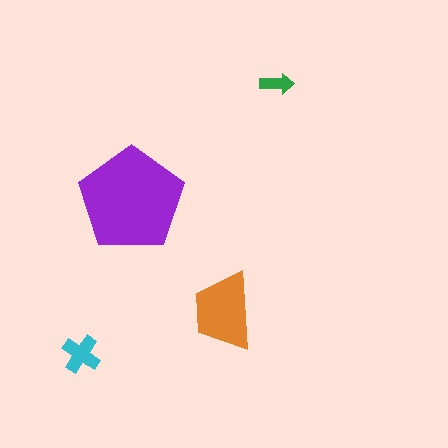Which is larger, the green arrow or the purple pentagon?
The purple pentagon.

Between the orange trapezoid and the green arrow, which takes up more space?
The orange trapezoid.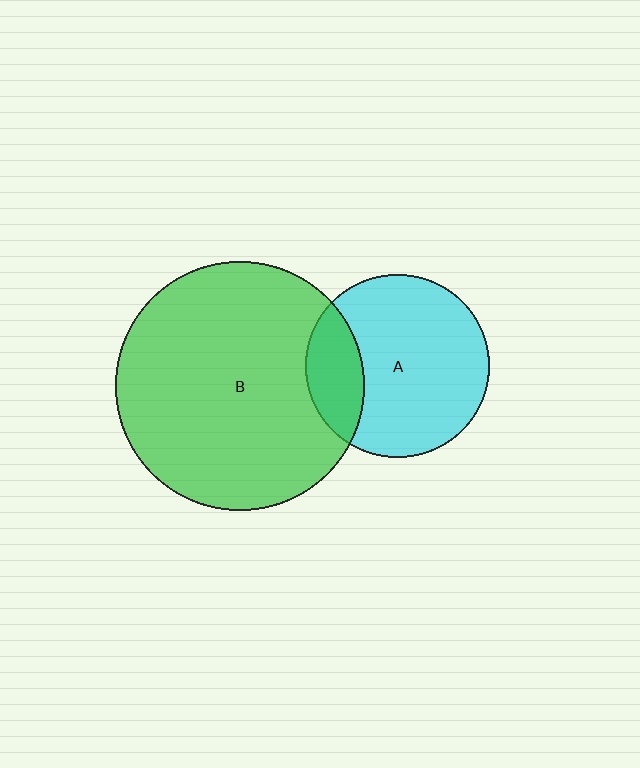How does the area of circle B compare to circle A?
Approximately 1.8 times.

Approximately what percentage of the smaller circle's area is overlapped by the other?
Approximately 20%.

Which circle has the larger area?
Circle B (green).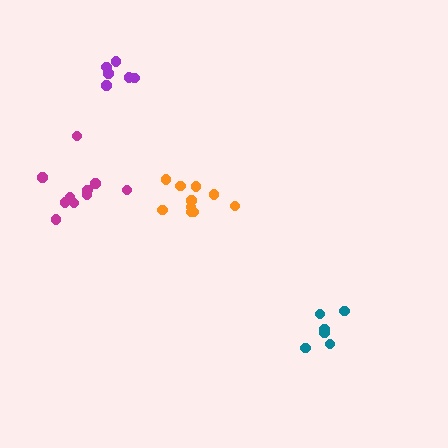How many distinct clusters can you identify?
There are 4 distinct clusters.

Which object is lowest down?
The teal cluster is bottommost.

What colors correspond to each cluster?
The clusters are colored: magenta, teal, purple, orange.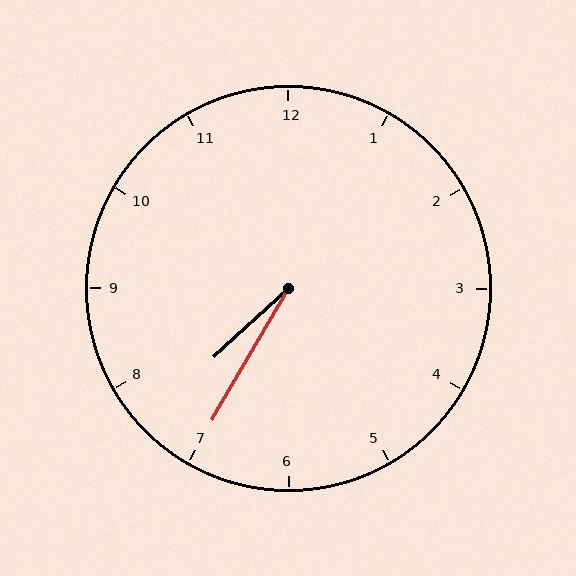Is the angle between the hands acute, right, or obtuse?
It is acute.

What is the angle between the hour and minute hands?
Approximately 18 degrees.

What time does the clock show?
7:35.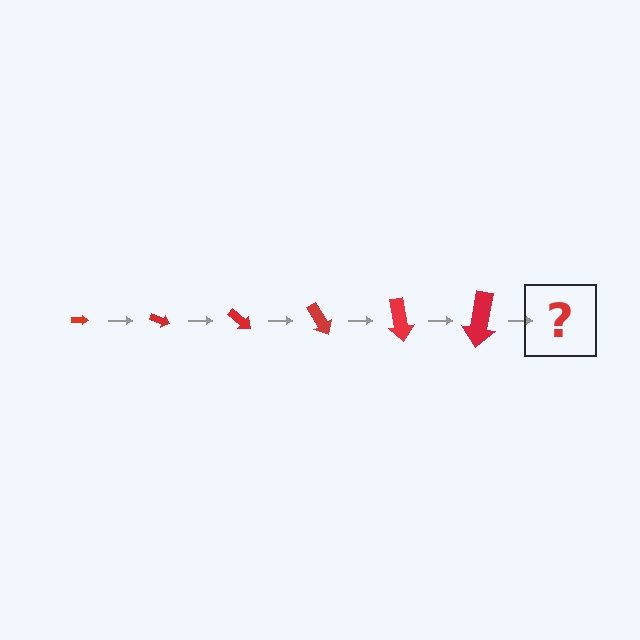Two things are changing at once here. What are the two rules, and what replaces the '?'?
The two rules are that the arrow grows larger each step and it rotates 20 degrees each step. The '?' should be an arrow, larger than the previous one and rotated 120 degrees from the start.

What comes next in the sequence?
The next element should be an arrow, larger than the previous one and rotated 120 degrees from the start.